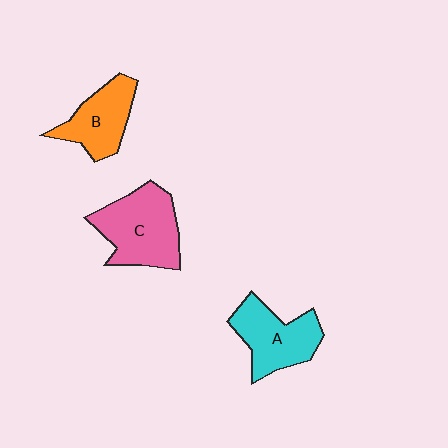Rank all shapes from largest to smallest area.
From largest to smallest: C (pink), A (cyan), B (orange).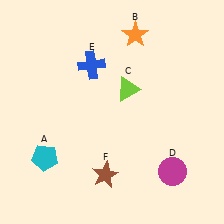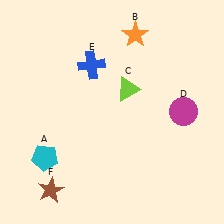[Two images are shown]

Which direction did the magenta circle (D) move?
The magenta circle (D) moved up.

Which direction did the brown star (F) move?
The brown star (F) moved left.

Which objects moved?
The objects that moved are: the magenta circle (D), the brown star (F).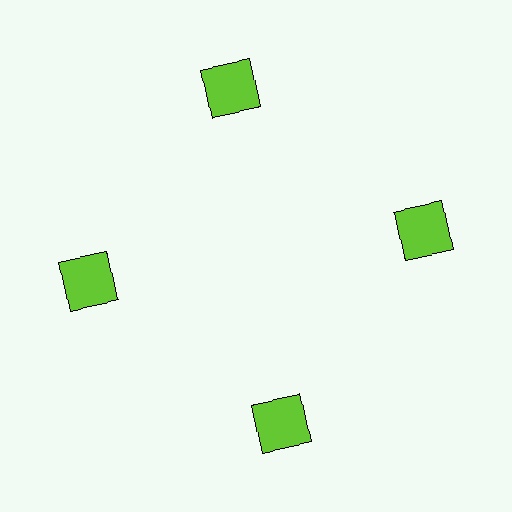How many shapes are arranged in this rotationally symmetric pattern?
There are 4 shapes, arranged in 4 groups of 1.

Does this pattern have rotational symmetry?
Yes, this pattern has 4-fold rotational symmetry. It looks the same after rotating 90 degrees around the center.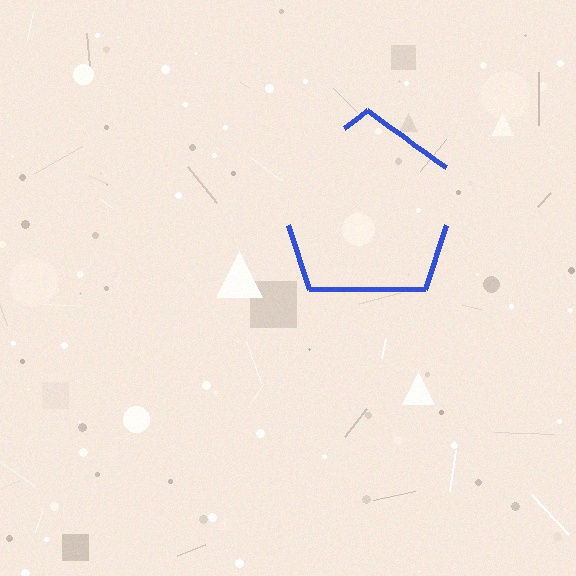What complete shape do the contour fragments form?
The contour fragments form a pentagon.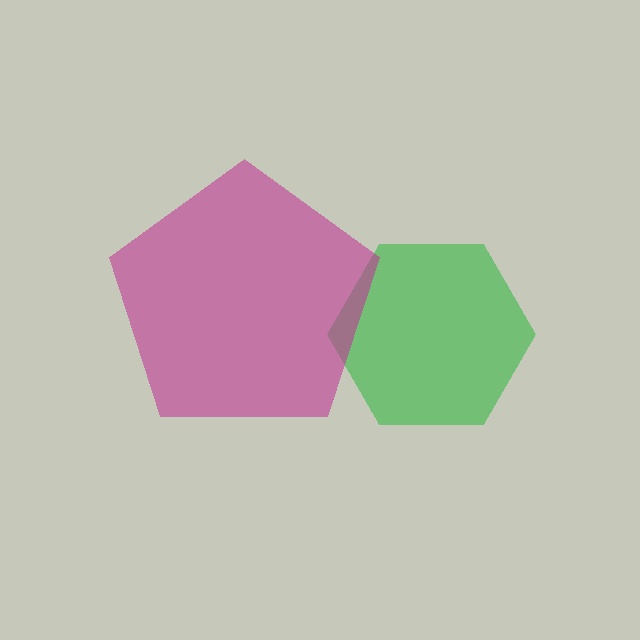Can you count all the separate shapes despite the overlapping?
Yes, there are 2 separate shapes.